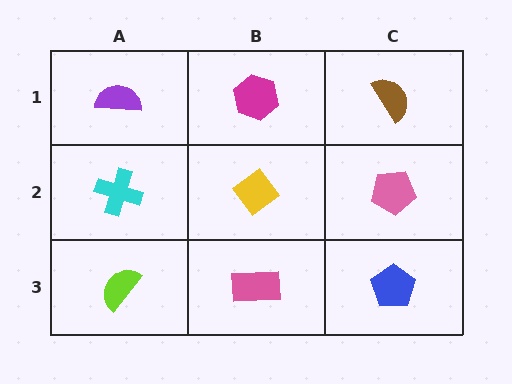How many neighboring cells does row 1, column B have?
3.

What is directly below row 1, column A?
A cyan cross.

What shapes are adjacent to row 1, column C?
A pink pentagon (row 2, column C), a magenta hexagon (row 1, column B).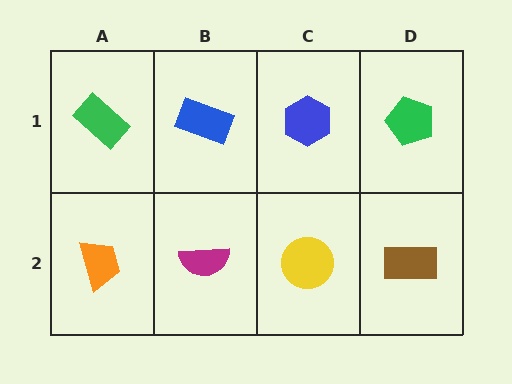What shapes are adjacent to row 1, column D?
A brown rectangle (row 2, column D), a blue hexagon (row 1, column C).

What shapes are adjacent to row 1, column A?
An orange trapezoid (row 2, column A), a blue rectangle (row 1, column B).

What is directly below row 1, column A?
An orange trapezoid.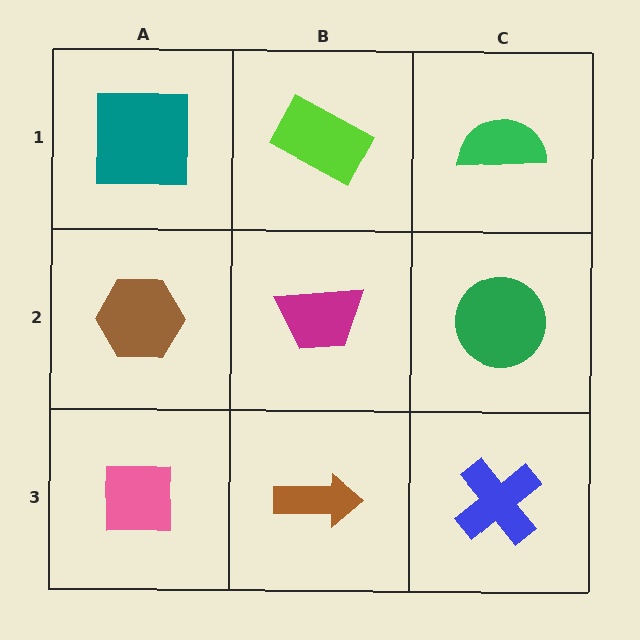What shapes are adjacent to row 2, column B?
A lime rectangle (row 1, column B), a brown arrow (row 3, column B), a brown hexagon (row 2, column A), a green circle (row 2, column C).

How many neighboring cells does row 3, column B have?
3.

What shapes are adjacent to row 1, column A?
A brown hexagon (row 2, column A), a lime rectangle (row 1, column B).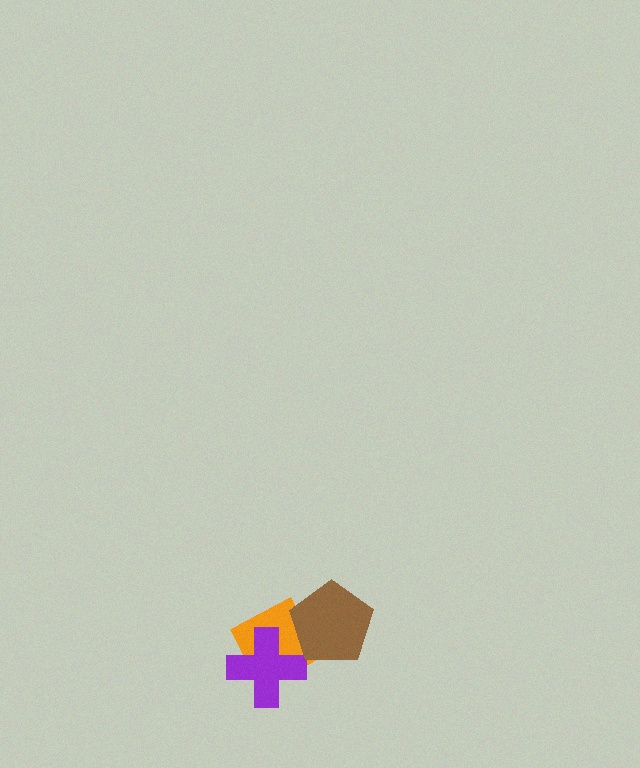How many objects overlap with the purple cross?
1 object overlaps with the purple cross.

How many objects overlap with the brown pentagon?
1 object overlaps with the brown pentagon.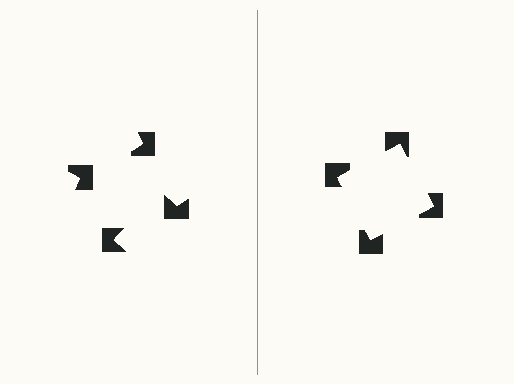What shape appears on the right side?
An illusory square.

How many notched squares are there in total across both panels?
8 — 4 on each side.